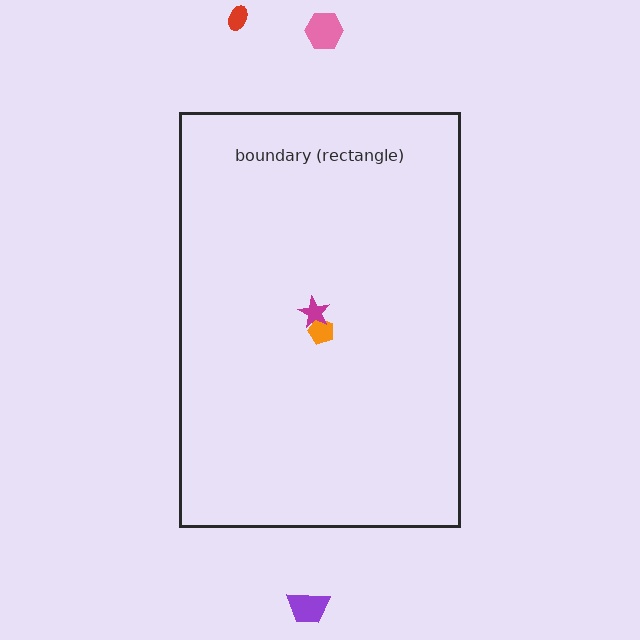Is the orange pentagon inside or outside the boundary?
Inside.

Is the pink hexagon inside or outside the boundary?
Outside.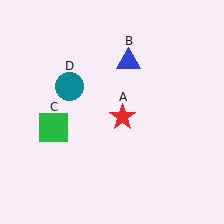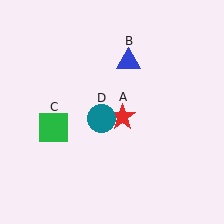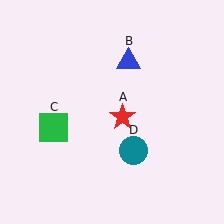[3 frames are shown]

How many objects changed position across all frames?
1 object changed position: teal circle (object D).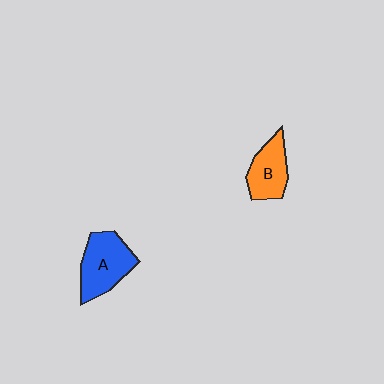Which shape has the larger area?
Shape A (blue).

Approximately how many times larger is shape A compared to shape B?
Approximately 1.3 times.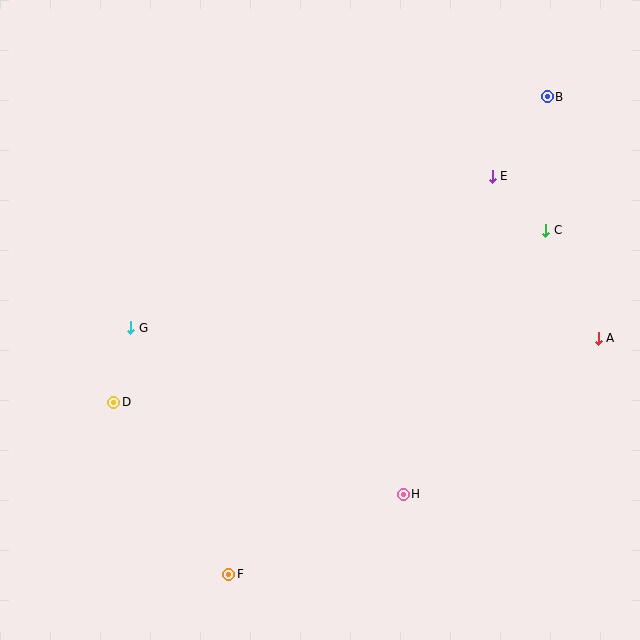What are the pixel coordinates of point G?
Point G is at (131, 328).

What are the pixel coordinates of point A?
Point A is at (598, 338).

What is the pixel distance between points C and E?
The distance between C and E is 76 pixels.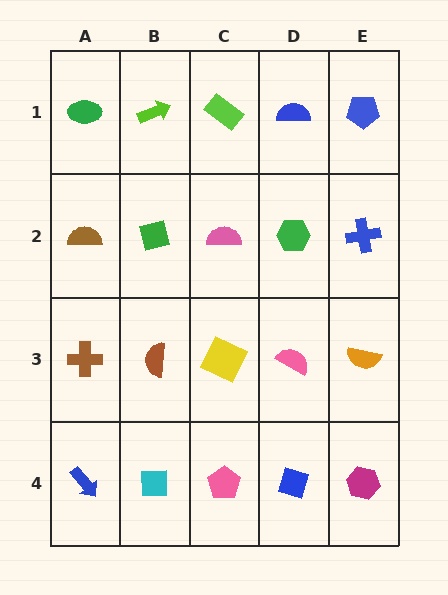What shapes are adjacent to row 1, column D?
A green hexagon (row 2, column D), a lime rectangle (row 1, column C), a blue pentagon (row 1, column E).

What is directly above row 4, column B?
A brown semicircle.